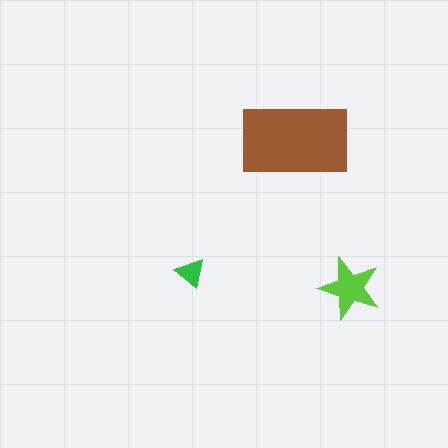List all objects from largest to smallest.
The brown rectangle, the lime star, the green triangle.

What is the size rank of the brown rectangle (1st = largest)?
1st.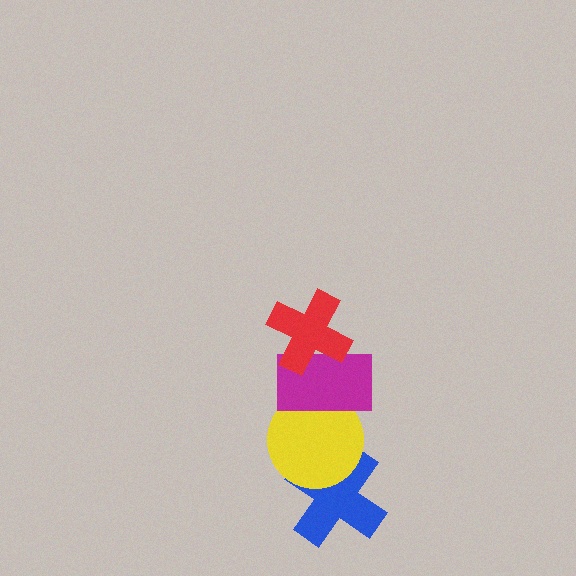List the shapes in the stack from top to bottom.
From top to bottom: the red cross, the magenta rectangle, the yellow circle, the blue cross.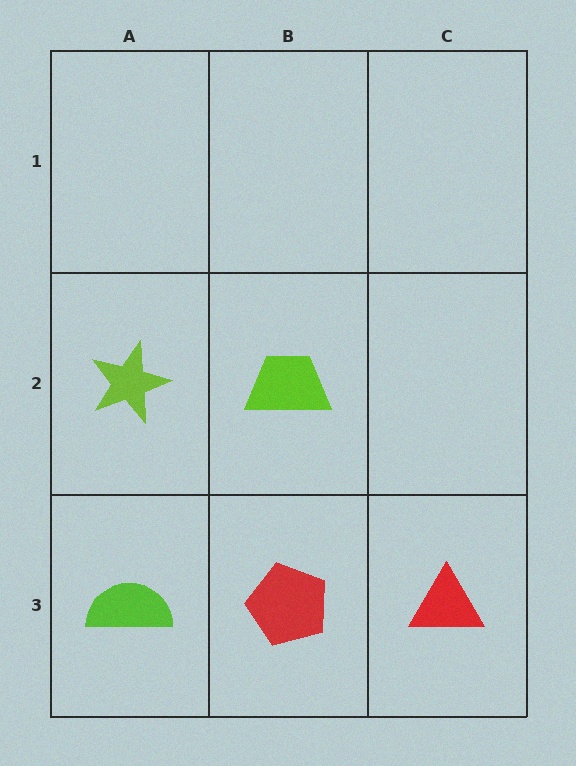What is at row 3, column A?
A lime semicircle.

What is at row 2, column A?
A lime star.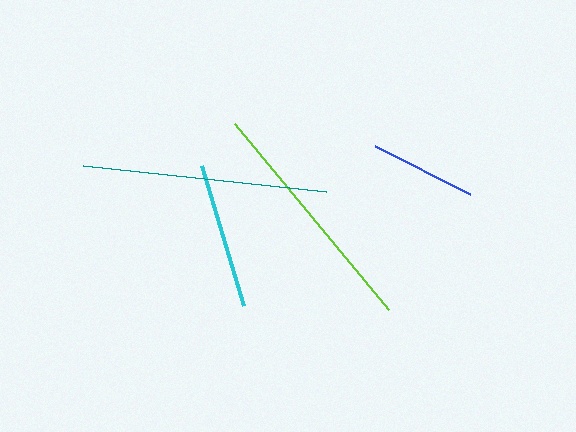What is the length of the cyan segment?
The cyan segment is approximately 146 pixels long.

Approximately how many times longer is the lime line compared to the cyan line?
The lime line is approximately 1.7 times the length of the cyan line.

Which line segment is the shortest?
The blue line is the shortest at approximately 106 pixels.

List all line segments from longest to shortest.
From longest to shortest: teal, lime, cyan, blue.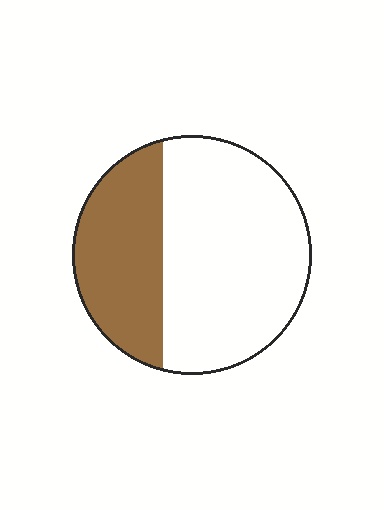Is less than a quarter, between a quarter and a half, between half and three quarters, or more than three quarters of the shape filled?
Between a quarter and a half.